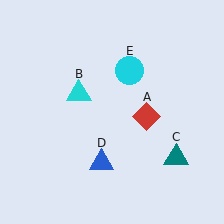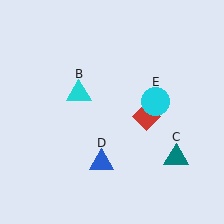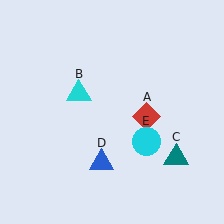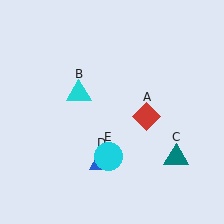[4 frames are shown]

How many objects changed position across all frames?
1 object changed position: cyan circle (object E).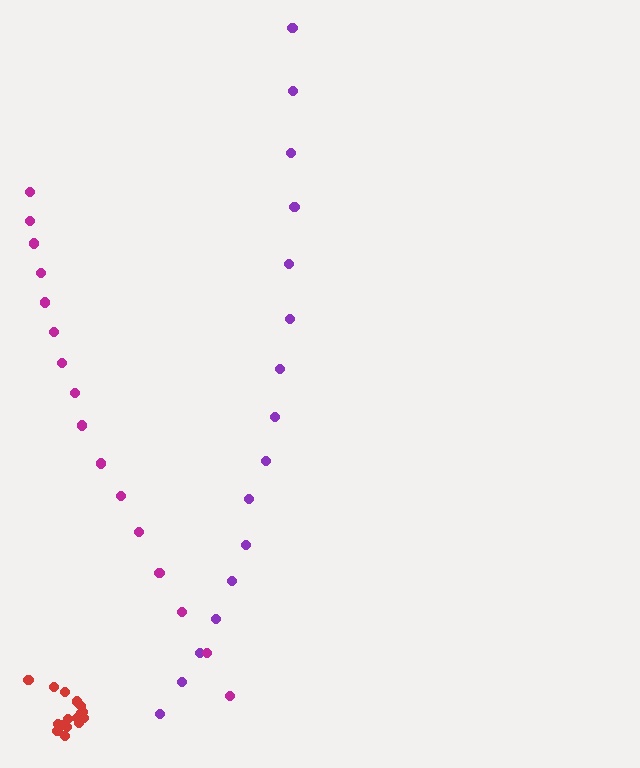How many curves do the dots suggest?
There are 3 distinct paths.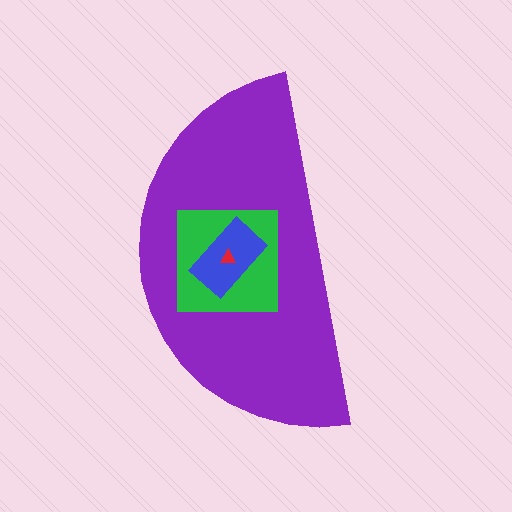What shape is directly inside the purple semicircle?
The green square.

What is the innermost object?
The red triangle.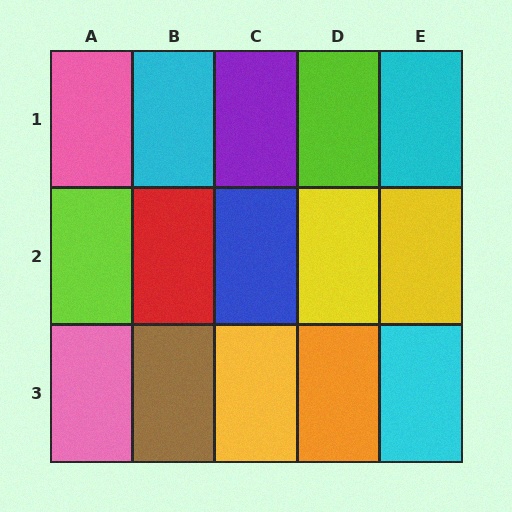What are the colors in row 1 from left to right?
Pink, cyan, purple, lime, cyan.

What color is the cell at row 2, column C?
Blue.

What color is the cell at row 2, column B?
Red.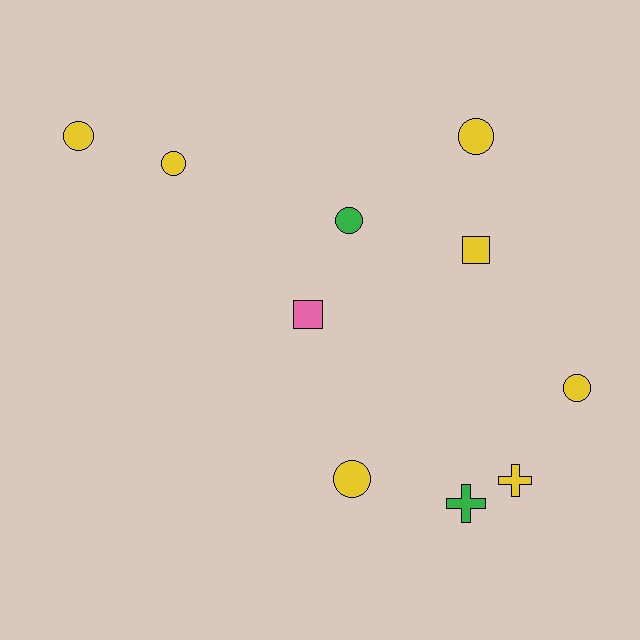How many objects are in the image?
There are 10 objects.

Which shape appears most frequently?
Circle, with 6 objects.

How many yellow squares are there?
There is 1 yellow square.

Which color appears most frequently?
Yellow, with 7 objects.